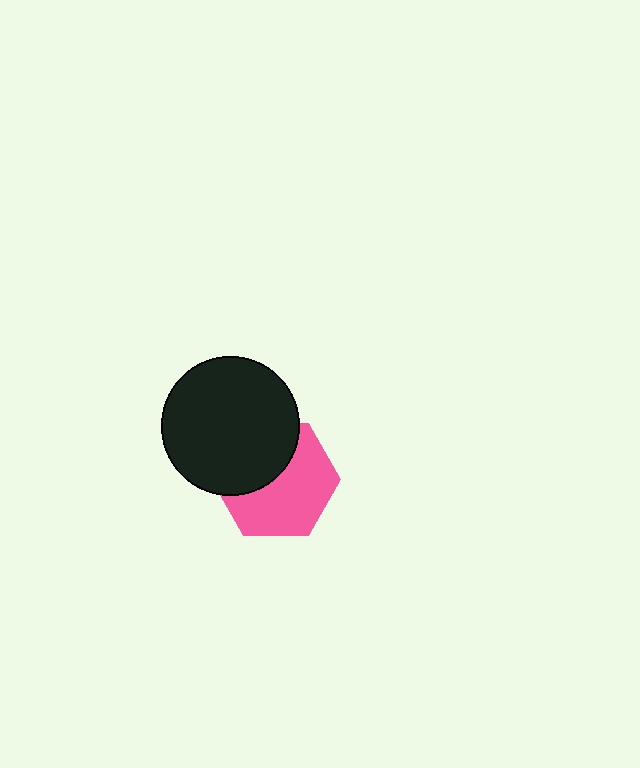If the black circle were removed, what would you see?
You would see the complete pink hexagon.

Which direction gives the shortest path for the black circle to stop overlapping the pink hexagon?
Moving up gives the shortest separation.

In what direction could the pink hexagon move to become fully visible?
The pink hexagon could move down. That would shift it out from behind the black circle entirely.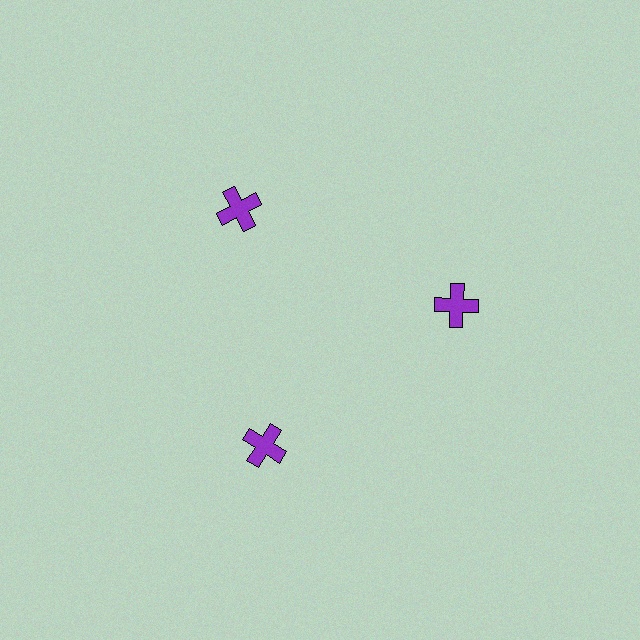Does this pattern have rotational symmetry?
Yes, this pattern has 3-fold rotational symmetry. It looks the same after rotating 120 degrees around the center.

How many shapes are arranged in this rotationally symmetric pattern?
There are 3 shapes, arranged in 3 groups of 1.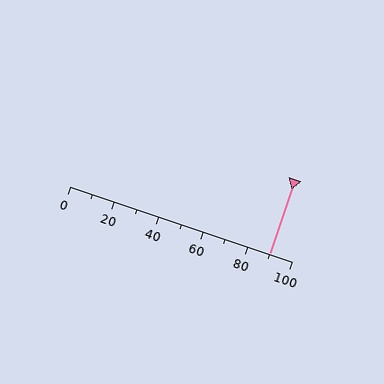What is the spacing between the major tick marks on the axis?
The major ticks are spaced 20 apart.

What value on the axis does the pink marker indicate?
The marker indicates approximately 90.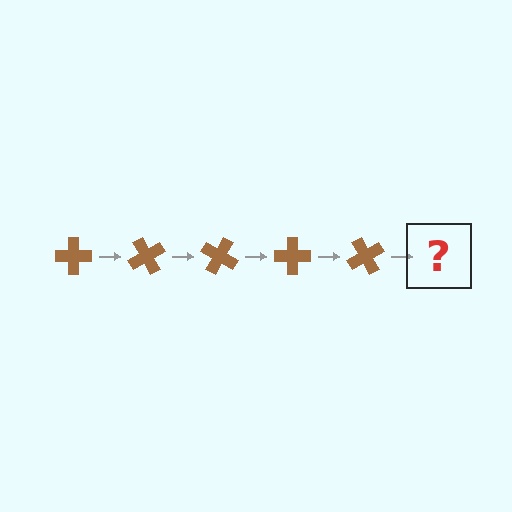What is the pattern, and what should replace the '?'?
The pattern is that the cross rotates 60 degrees each step. The '?' should be a brown cross rotated 300 degrees.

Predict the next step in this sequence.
The next step is a brown cross rotated 300 degrees.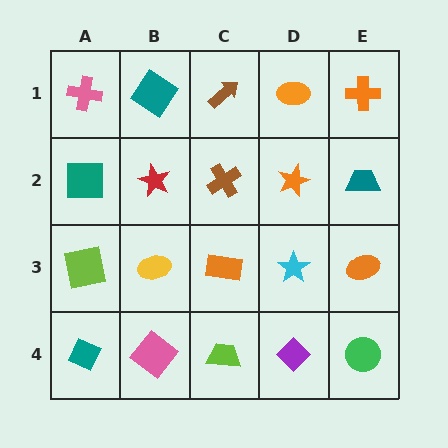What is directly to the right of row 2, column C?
An orange star.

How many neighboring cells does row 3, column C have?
4.